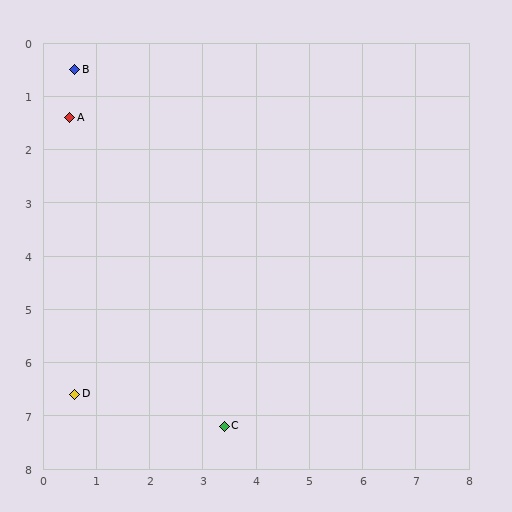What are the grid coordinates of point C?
Point C is at approximately (3.4, 7.2).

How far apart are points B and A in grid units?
Points B and A are about 0.9 grid units apart.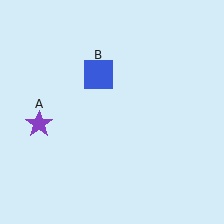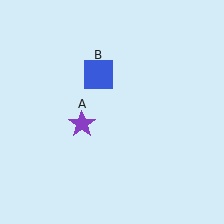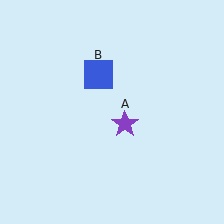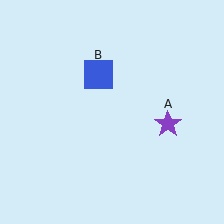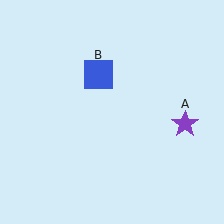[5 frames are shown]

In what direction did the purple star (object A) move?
The purple star (object A) moved right.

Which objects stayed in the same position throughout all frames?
Blue square (object B) remained stationary.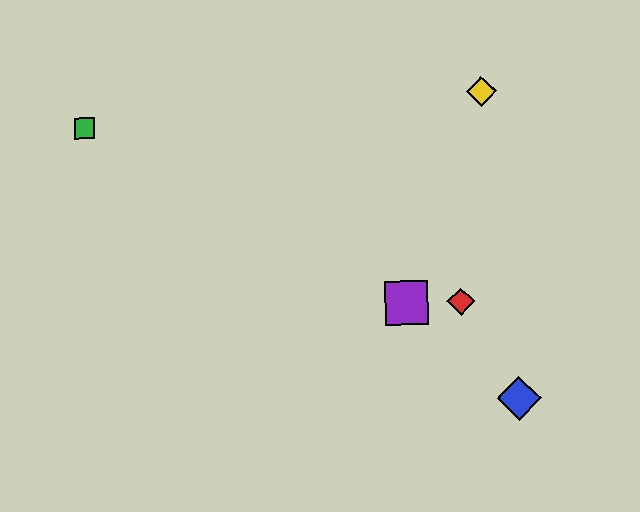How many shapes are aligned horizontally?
2 shapes (the red diamond, the purple square) are aligned horizontally.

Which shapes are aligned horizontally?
The red diamond, the purple square are aligned horizontally.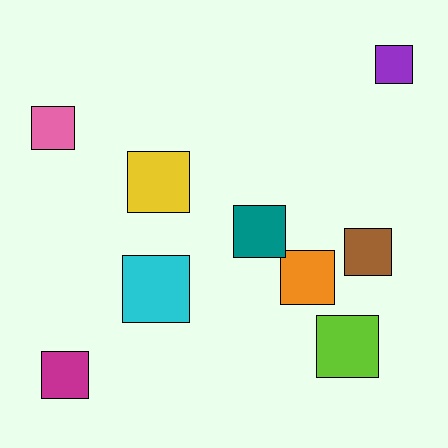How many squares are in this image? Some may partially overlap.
There are 9 squares.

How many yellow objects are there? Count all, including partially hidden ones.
There is 1 yellow object.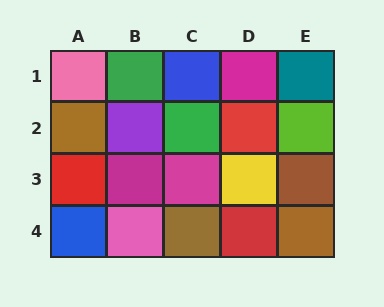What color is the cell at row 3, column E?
Brown.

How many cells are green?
2 cells are green.